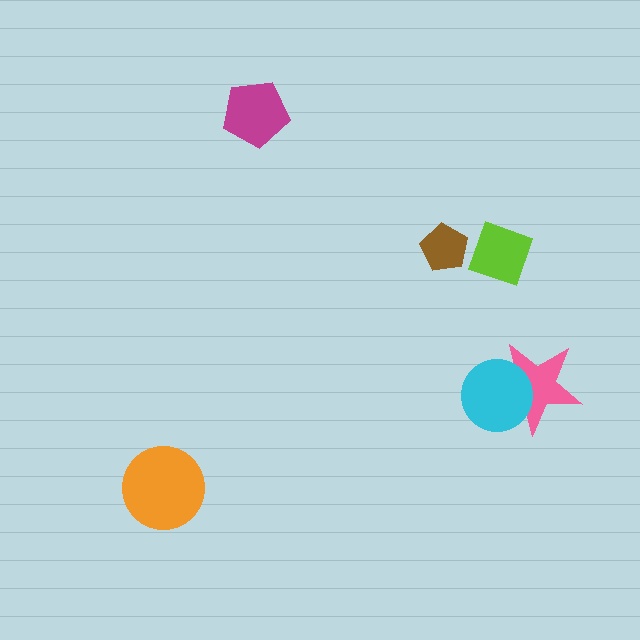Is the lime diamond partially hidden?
No, no other shape covers it.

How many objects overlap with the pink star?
1 object overlaps with the pink star.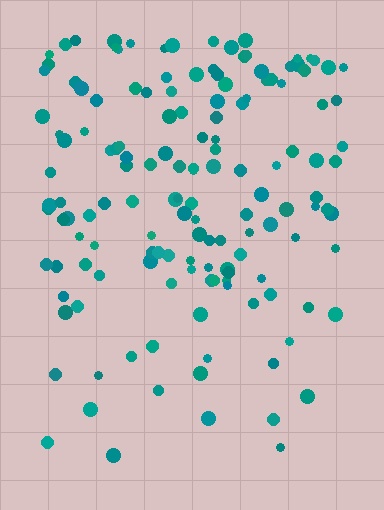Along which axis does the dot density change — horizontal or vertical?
Vertical.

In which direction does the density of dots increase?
From bottom to top, with the top side densest.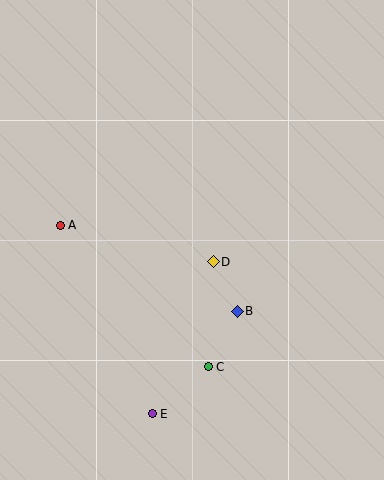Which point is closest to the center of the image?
Point D at (213, 262) is closest to the center.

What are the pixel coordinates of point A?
Point A is at (60, 225).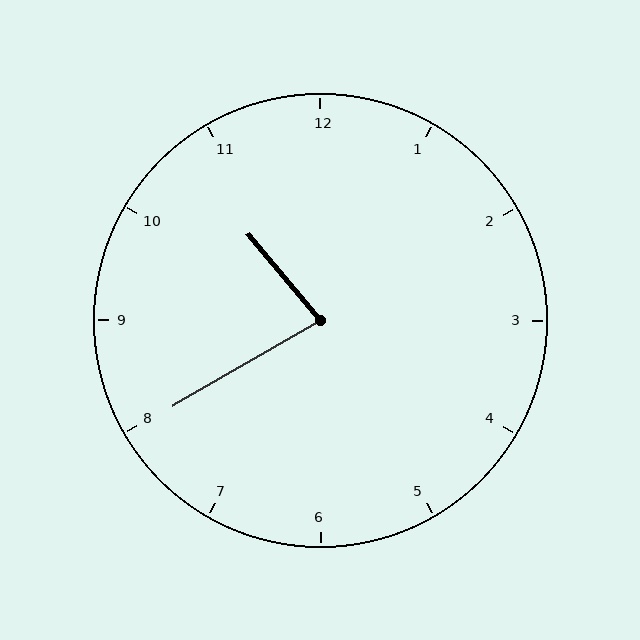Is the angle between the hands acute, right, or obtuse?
It is acute.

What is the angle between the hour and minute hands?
Approximately 80 degrees.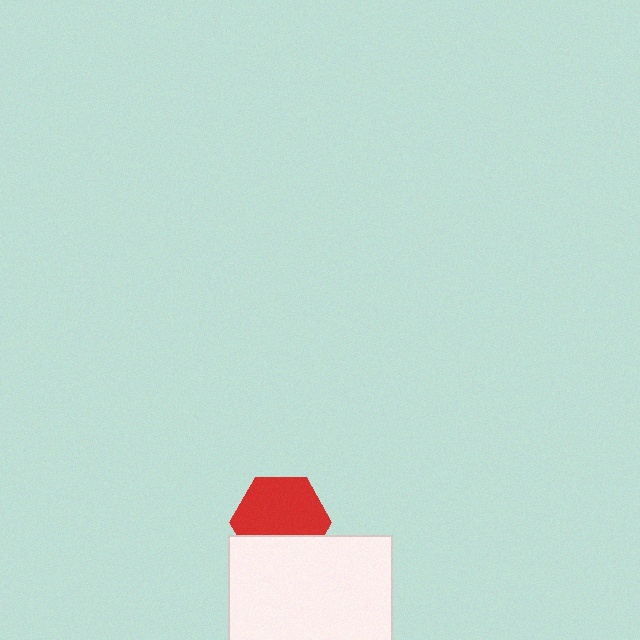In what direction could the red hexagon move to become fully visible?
The red hexagon could move up. That would shift it out from behind the white rectangle entirely.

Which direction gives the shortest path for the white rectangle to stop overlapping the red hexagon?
Moving down gives the shortest separation.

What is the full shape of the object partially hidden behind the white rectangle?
The partially hidden object is a red hexagon.